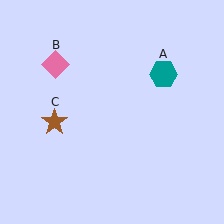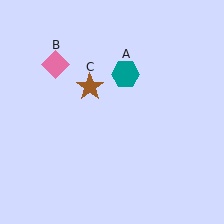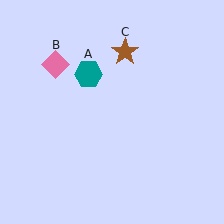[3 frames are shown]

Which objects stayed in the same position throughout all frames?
Pink diamond (object B) remained stationary.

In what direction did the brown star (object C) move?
The brown star (object C) moved up and to the right.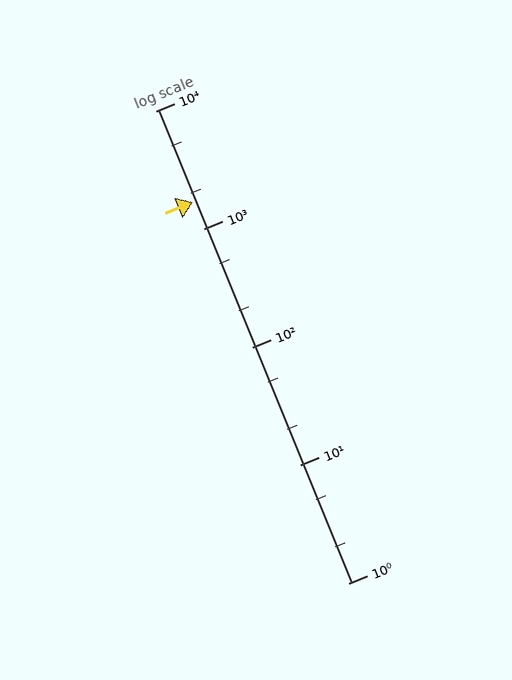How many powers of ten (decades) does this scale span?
The scale spans 4 decades, from 1 to 10000.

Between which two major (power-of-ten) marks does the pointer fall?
The pointer is between 1000 and 10000.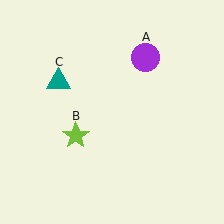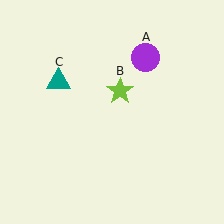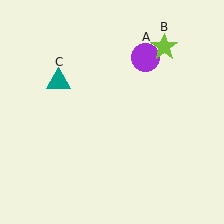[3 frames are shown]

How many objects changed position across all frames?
1 object changed position: lime star (object B).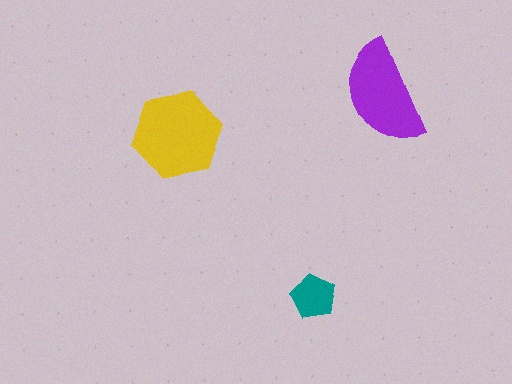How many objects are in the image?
There are 3 objects in the image.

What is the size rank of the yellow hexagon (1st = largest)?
1st.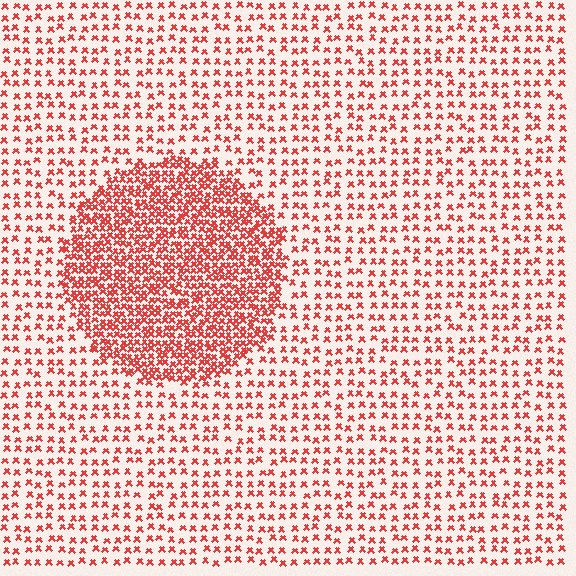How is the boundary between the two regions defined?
The boundary is defined by a change in element density (approximately 2.5x ratio). All elements are the same color, size, and shape.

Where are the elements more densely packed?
The elements are more densely packed inside the circle boundary.